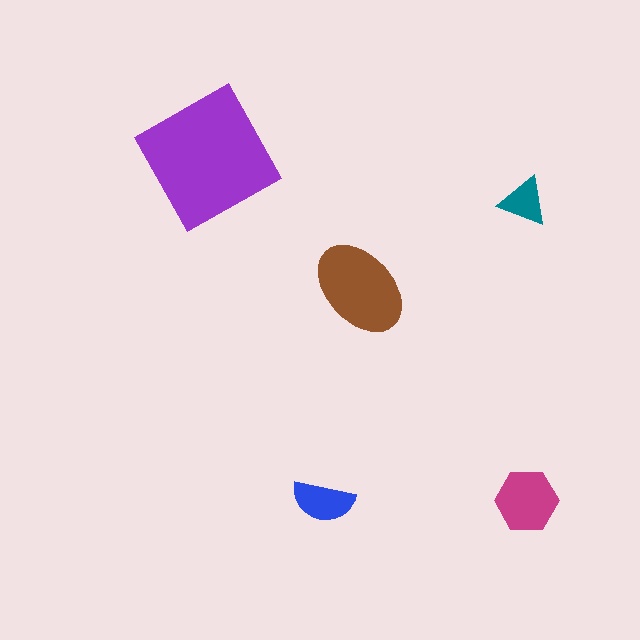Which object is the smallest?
The teal triangle.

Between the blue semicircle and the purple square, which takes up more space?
The purple square.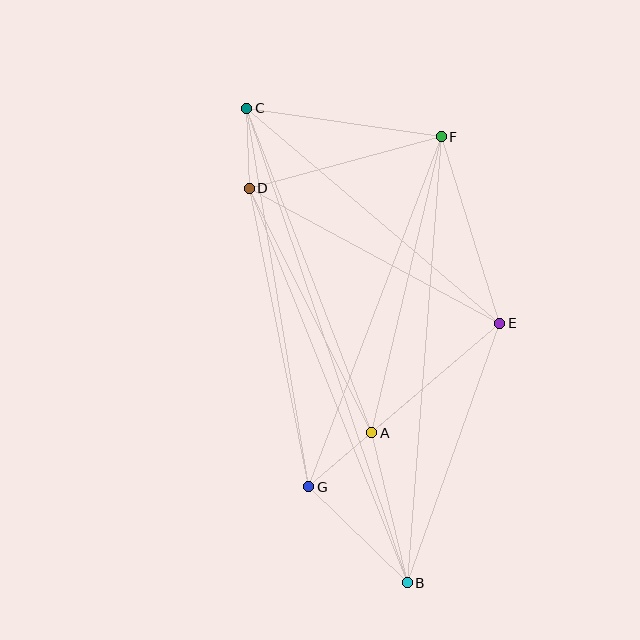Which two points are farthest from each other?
Points B and C are farthest from each other.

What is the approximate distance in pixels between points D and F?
The distance between D and F is approximately 199 pixels.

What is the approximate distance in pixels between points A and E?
The distance between A and E is approximately 169 pixels.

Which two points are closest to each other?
Points C and D are closest to each other.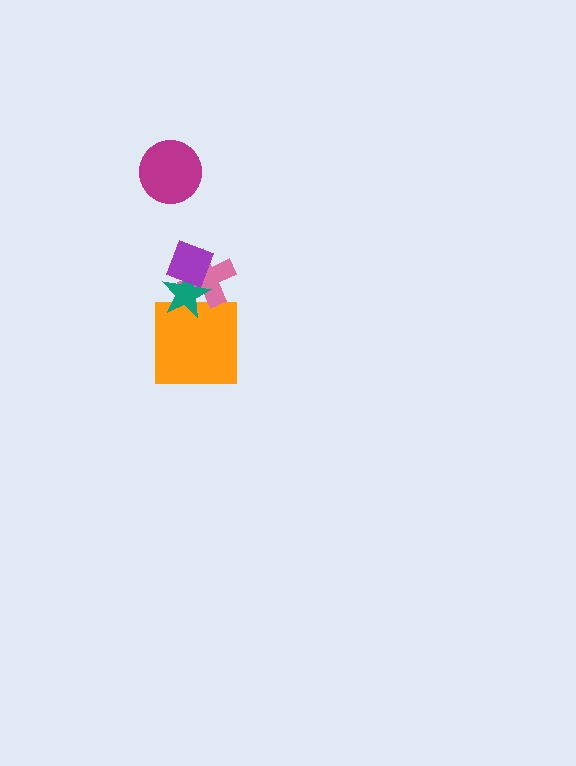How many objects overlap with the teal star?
3 objects overlap with the teal star.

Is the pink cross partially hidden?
Yes, it is partially covered by another shape.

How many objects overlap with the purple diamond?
2 objects overlap with the purple diamond.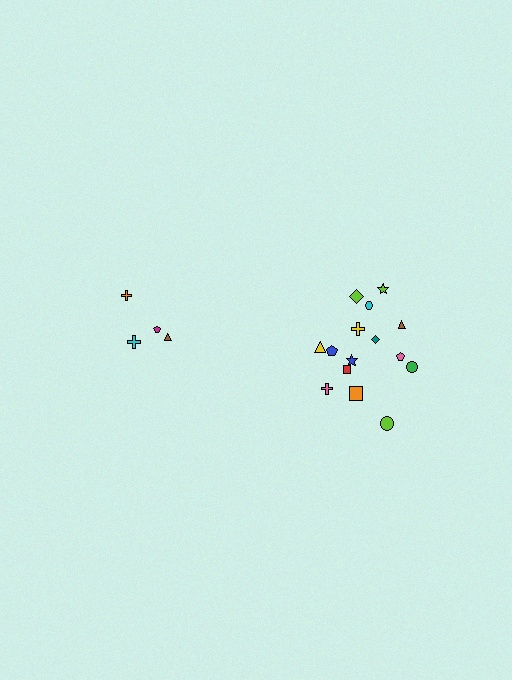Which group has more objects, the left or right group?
The right group.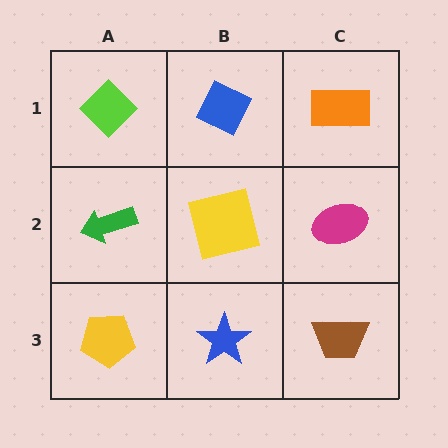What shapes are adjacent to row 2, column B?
A blue diamond (row 1, column B), a blue star (row 3, column B), a green arrow (row 2, column A), a magenta ellipse (row 2, column C).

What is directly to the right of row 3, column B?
A brown trapezoid.